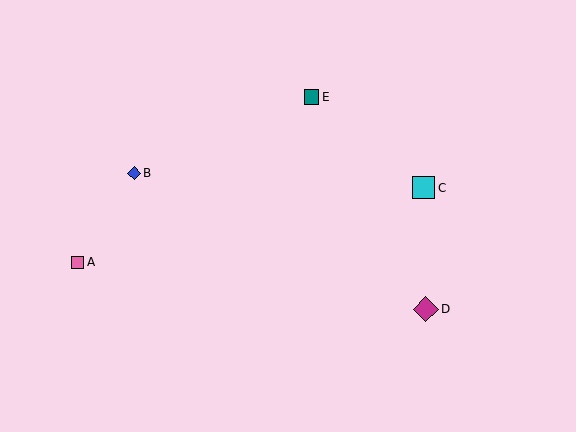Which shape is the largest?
The magenta diamond (labeled D) is the largest.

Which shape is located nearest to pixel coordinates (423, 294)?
The magenta diamond (labeled D) at (426, 309) is nearest to that location.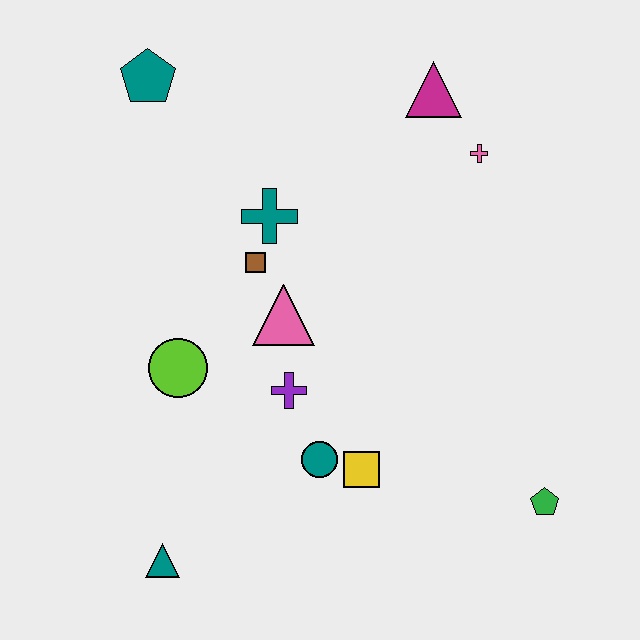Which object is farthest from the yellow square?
The teal pentagon is farthest from the yellow square.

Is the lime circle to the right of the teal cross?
No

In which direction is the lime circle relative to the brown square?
The lime circle is below the brown square.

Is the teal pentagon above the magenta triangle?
Yes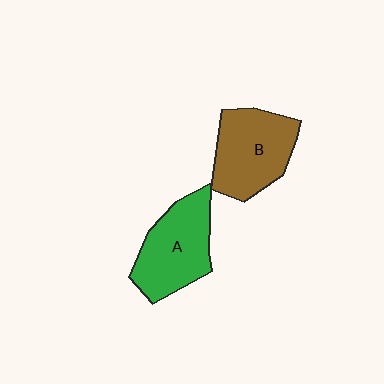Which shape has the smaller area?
Shape A (green).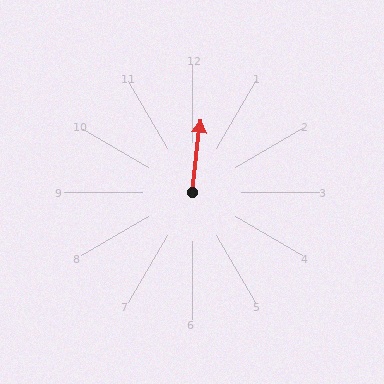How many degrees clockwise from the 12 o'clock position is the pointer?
Approximately 7 degrees.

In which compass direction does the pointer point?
North.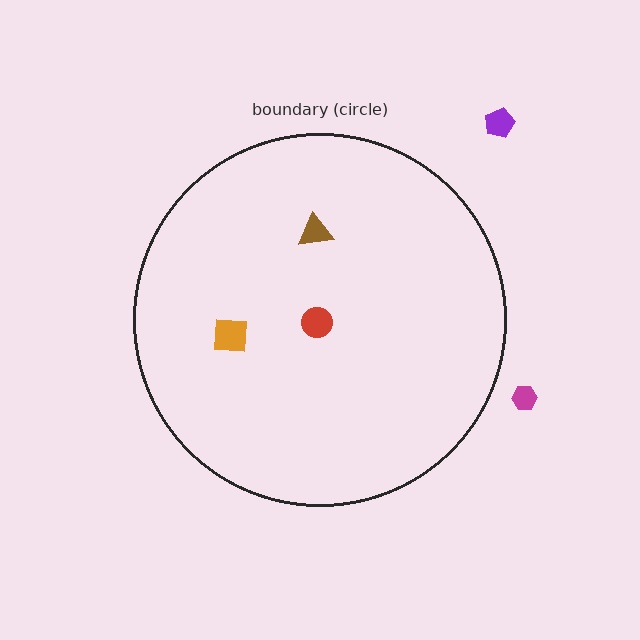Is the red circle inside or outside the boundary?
Inside.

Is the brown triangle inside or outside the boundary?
Inside.